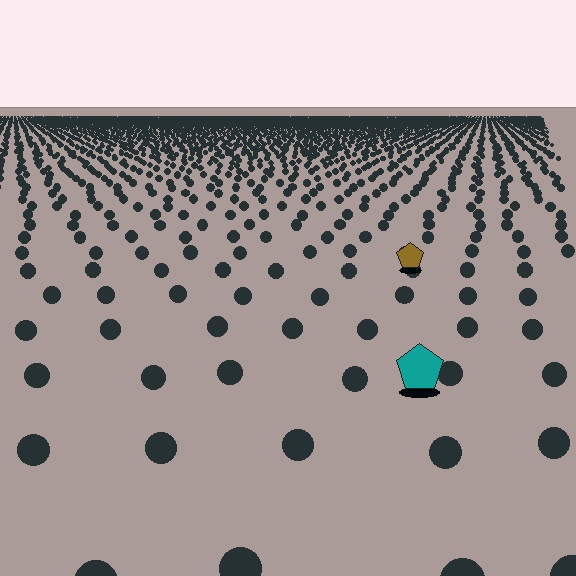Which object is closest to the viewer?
The teal pentagon is closest. The texture marks near it are larger and more spread out.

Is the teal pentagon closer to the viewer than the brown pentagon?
Yes. The teal pentagon is closer — you can tell from the texture gradient: the ground texture is coarser near it.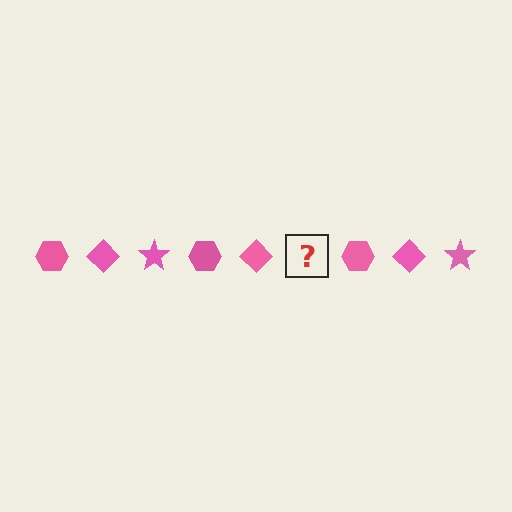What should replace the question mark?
The question mark should be replaced with a pink star.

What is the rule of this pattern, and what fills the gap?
The rule is that the pattern cycles through hexagon, diamond, star shapes in pink. The gap should be filled with a pink star.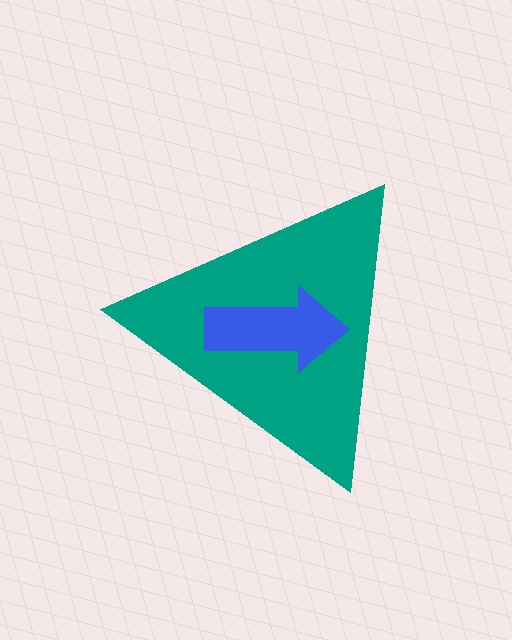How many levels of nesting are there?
2.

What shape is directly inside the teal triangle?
The blue arrow.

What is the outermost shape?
The teal triangle.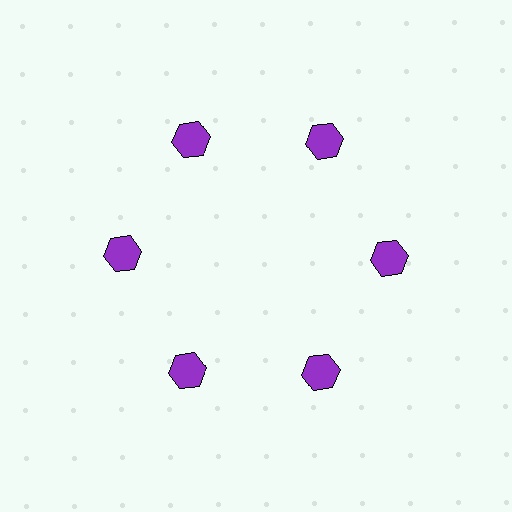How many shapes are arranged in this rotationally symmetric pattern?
There are 6 shapes, arranged in 6 groups of 1.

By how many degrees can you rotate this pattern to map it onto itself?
The pattern maps onto itself every 60 degrees of rotation.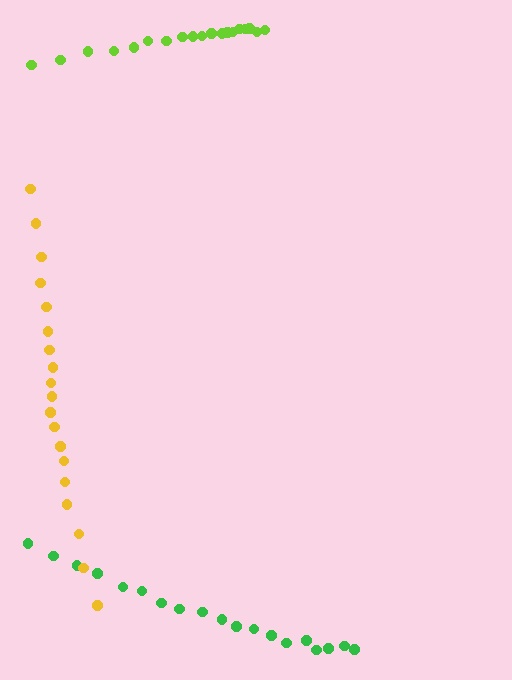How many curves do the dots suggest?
There are 3 distinct paths.